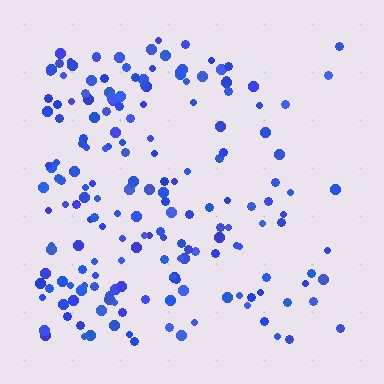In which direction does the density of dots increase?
From right to left, with the left side densest.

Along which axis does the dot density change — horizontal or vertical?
Horizontal.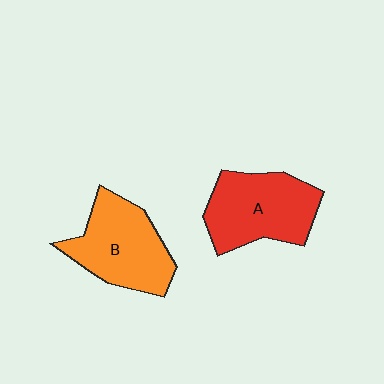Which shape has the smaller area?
Shape B (orange).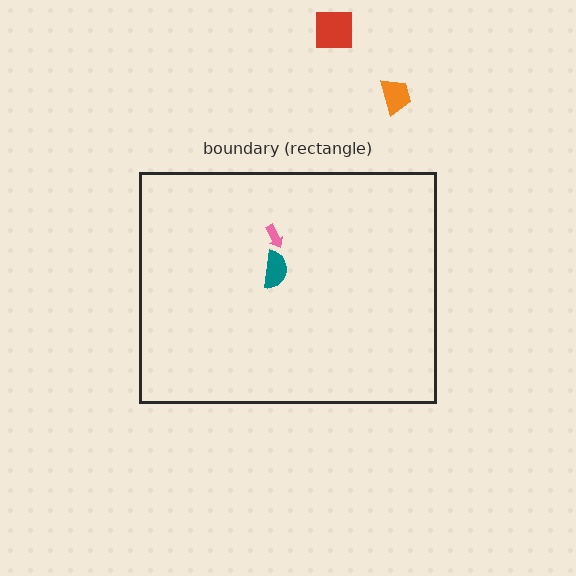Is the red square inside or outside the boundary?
Outside.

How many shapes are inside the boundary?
2 inside, 2 outside.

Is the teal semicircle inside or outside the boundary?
Inside.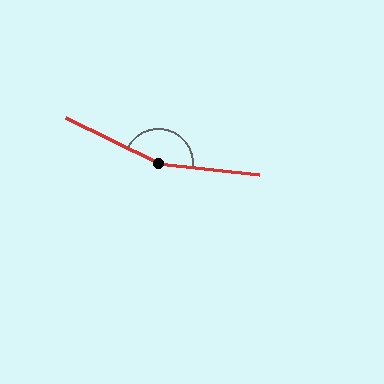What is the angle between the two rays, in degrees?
Approximately 160 degrees.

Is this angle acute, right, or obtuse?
It is obtuse.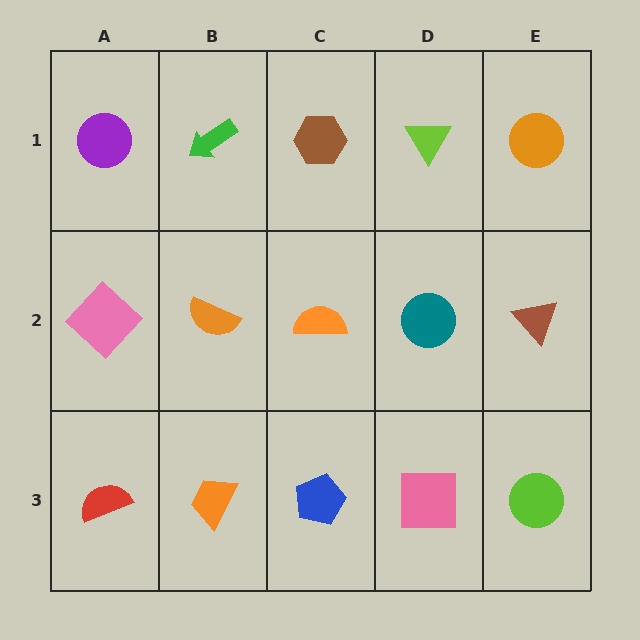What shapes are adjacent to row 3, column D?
A teal circle (row 2, column D), a blue pentagon (row 3, column C), a lime circle (row 3, column E).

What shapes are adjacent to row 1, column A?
A pink diamond (row 2, column A), a green arrow (row 1, column B).